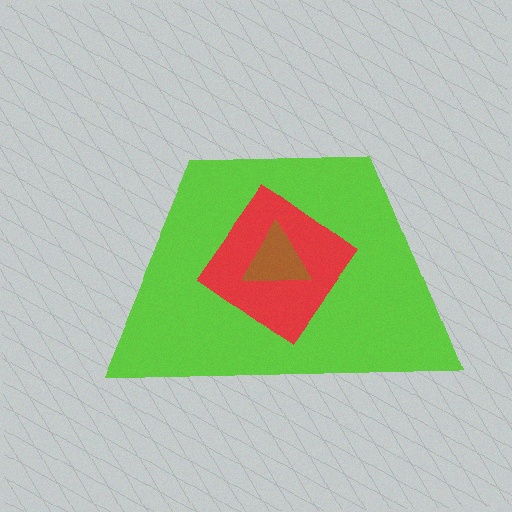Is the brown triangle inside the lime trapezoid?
Yes.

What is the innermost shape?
The brown triangle.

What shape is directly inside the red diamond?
The brown triangle.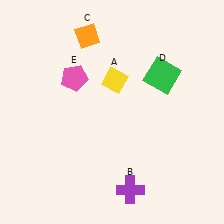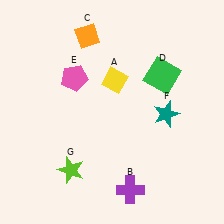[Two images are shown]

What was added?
A teal star (F), a lime star (G) were added in Image 2.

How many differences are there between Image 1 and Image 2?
There are 2 differences between the two images.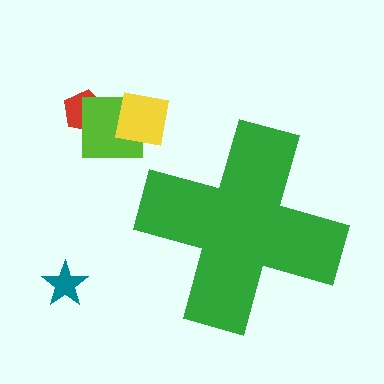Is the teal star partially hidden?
No, the teal star is fully visible.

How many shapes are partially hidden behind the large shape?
0 shapes are partially hidden.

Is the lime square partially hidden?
No, the lime square is fully visible.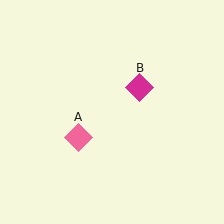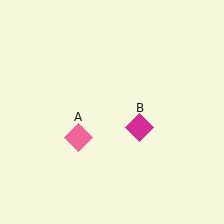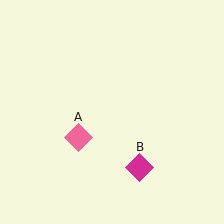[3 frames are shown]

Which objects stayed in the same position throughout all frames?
Pink diamond (object A) remained stationary.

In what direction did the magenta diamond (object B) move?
The magenta diamond (object B) moved down.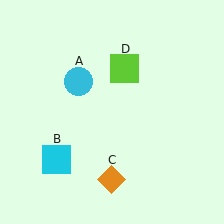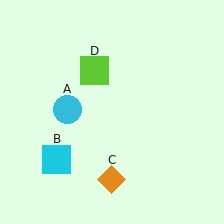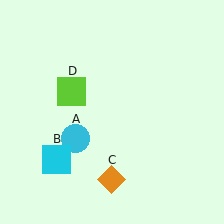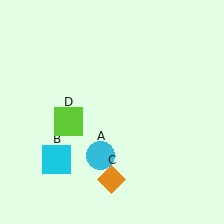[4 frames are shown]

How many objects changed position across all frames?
2 objects changed position: cyan circle (object A), lime square (object D).